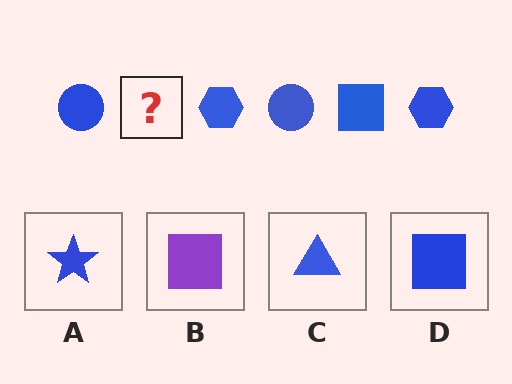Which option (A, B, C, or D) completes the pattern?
D.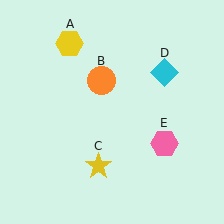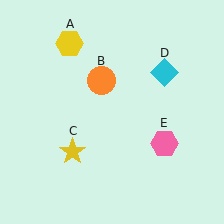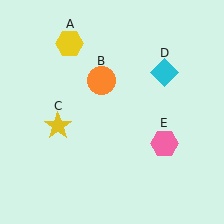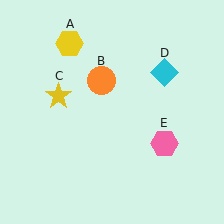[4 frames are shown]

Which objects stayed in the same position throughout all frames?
Yellow hexagon (object A) and orange circle (object B) and cyan diamond (object D) and pink hexagon (object E) remained stationary.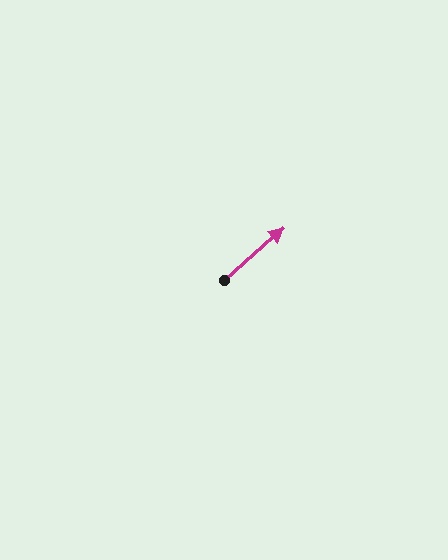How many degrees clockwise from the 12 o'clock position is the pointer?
Approximately 49 degrees.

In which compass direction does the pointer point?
Northeast.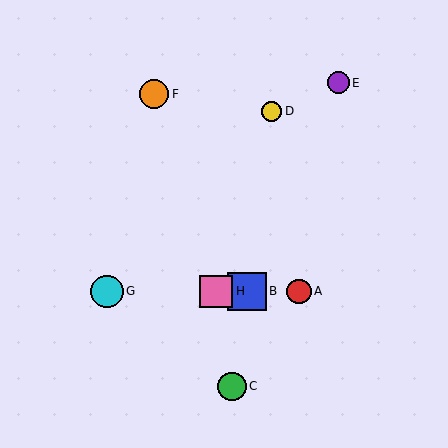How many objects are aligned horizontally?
4 objects (A, B, G, H) are aligned horizontally.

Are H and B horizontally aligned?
Yes, both are at y≈291.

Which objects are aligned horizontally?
Objects A, B, G, H are aligned horizontally.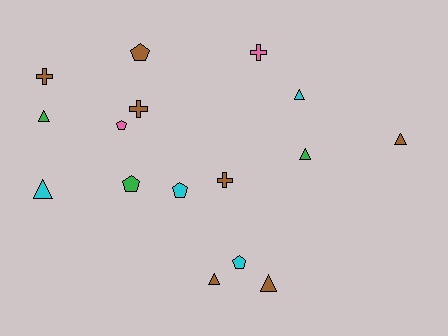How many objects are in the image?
There are 16 objects.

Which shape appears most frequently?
Triangle, with 7 objects.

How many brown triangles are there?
There are 3 brown triangles.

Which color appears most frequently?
Brown, with 7 objects.